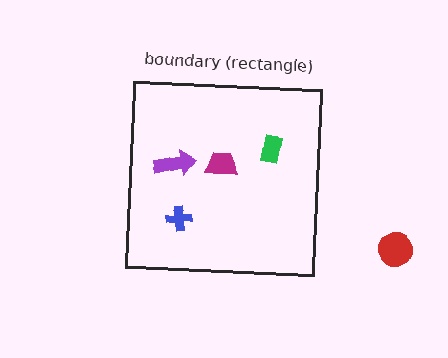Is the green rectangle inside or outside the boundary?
Inside.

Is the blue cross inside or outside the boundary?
Inside.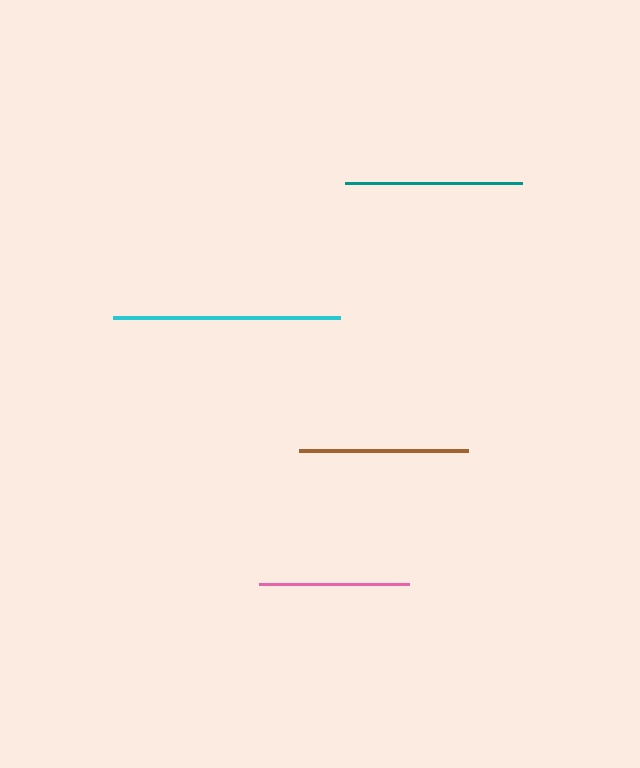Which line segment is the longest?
The cyan line is the longest at approximately 228 pixels.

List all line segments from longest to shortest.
From longest to shortest: cyan, teal, brown, pink.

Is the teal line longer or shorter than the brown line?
The teal line is longer than the brown line.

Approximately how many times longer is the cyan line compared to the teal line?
The cyan line is approximately 1.3 times the length of the teal line.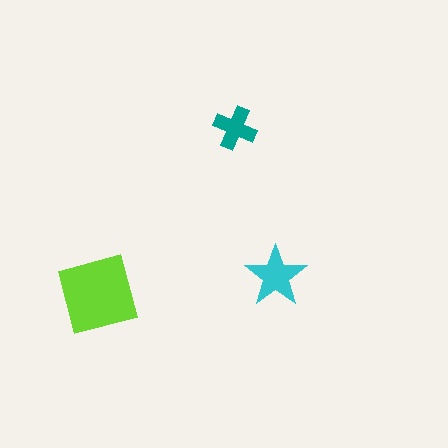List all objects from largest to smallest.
The lime square, the cyan star, the teal cross.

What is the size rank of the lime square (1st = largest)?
1st.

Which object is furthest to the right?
The cyan star is rightmost.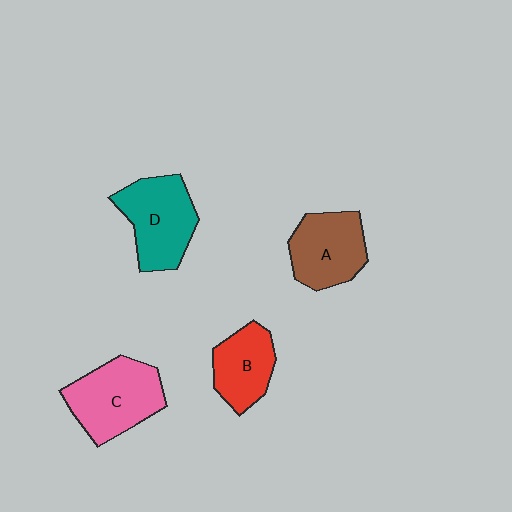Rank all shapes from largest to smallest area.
From largest to smallest: C (pink), D (teal), A (brown), B (red).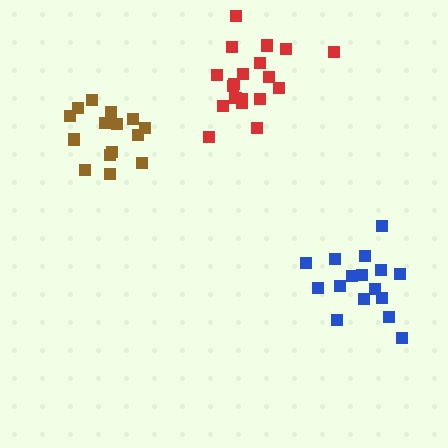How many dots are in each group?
Group 1: 19 dots, Group 2: 15 dots, Group 3: 16 dots (50 total).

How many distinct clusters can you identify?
There are 3 distinct clusters.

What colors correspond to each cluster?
The clusters are colored: red, brown, blue.